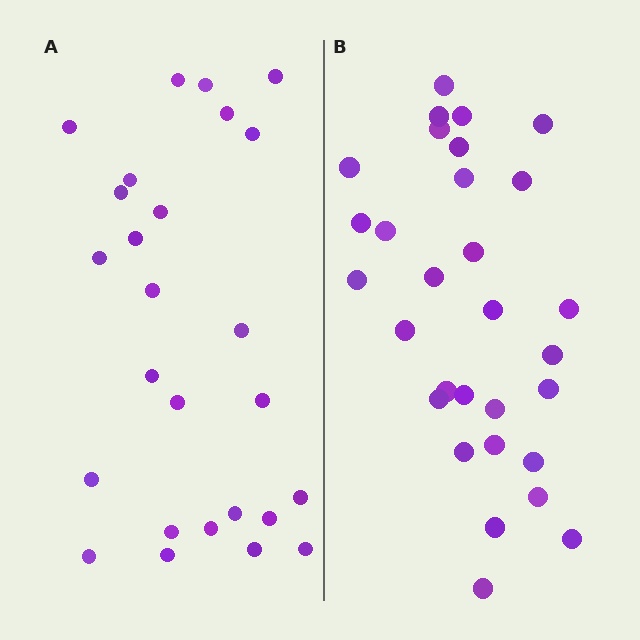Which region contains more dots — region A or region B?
Region B (the right region) has more dots.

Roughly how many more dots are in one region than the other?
Region B has about 4 more dots than region A.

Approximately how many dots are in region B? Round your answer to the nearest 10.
About 30 dots.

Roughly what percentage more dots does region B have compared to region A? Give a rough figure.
About 15% more.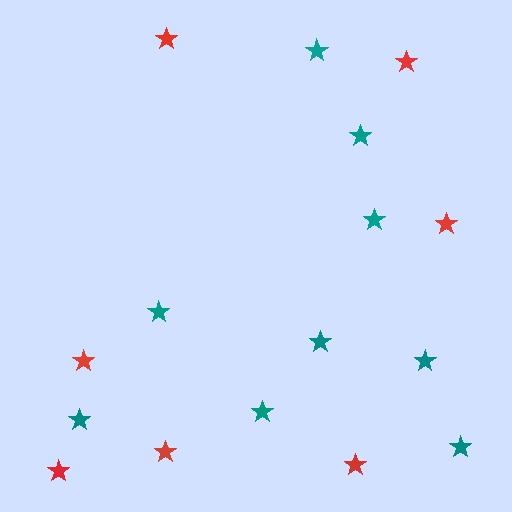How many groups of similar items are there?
There are 2 groups: one group of red stars (7) and one group of teal stars (9).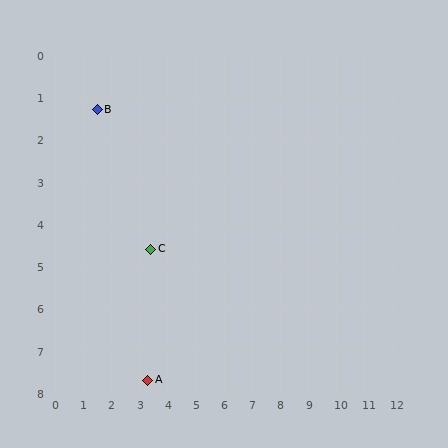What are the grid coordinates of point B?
Point B is at approximately (1.5, 1.3).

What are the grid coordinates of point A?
Point A is at approximately (3.3, 7.7).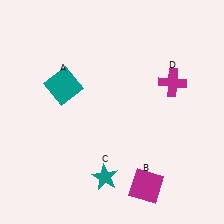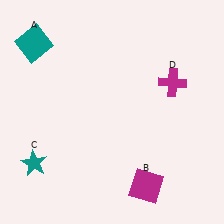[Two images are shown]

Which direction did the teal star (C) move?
The teal star (C) moved left.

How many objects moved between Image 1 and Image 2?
2 objects moved between the two images.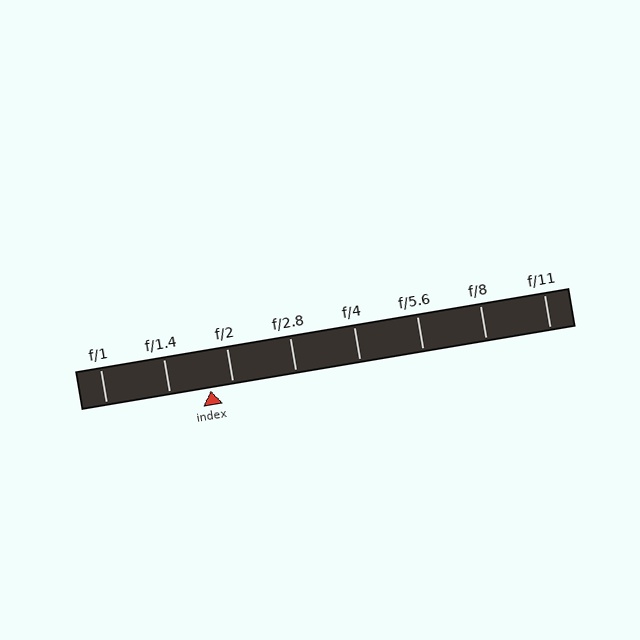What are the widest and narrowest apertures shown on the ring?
The widest aperture shown is f/1 and the narrowest is f/11.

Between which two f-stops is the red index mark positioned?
The index mark is between f/1.4 and f/2.